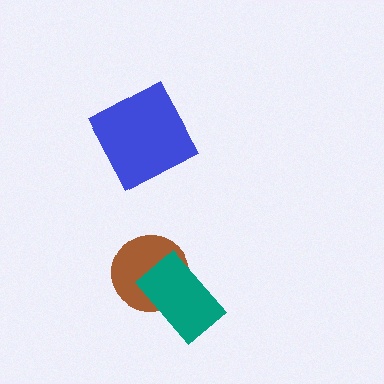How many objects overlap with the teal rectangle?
1 object overlaps with the teal rectangle.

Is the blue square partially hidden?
No, no other shape covers it.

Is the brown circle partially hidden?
Yes, it is partially covered by another shape.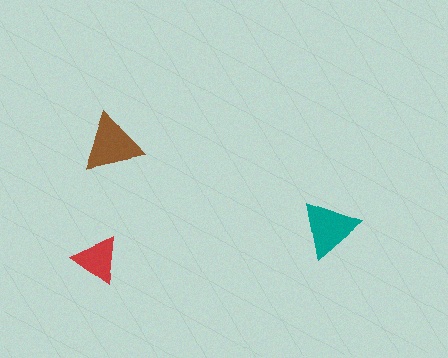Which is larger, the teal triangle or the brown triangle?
The brown one.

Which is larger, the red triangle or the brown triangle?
The brown one.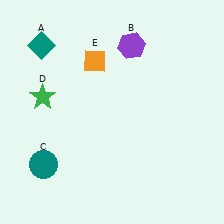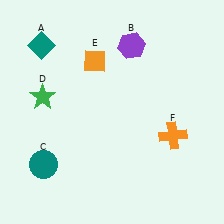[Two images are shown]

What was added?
An orange cross (F) was added in Image 2.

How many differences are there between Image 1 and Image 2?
There is 1 difference between the two images.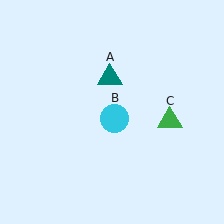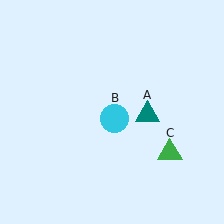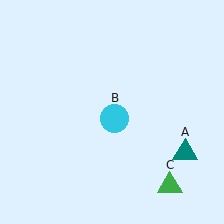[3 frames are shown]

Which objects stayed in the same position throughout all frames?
Cyan circle (object B) remained stationary.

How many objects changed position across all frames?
2 objects changed position: teal triangle (object A), green triangle (object C).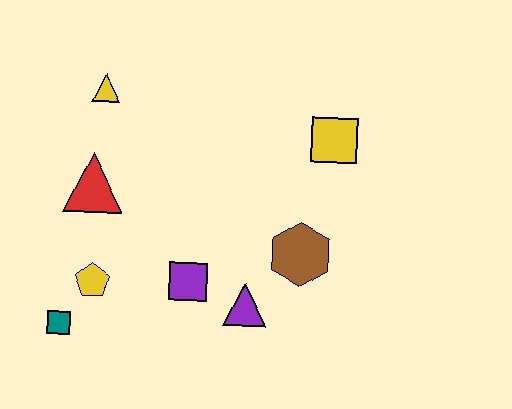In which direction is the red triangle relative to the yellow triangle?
The red triangle is below the yellow triangle.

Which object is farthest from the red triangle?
The yellow square is farthest from the red triangle.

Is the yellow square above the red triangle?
Yes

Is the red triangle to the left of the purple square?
Yes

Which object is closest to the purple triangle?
The purple square is closest to the purple triangle.